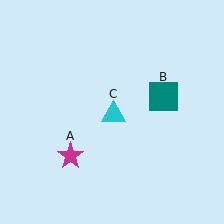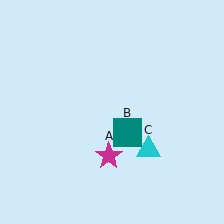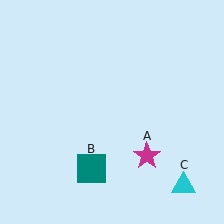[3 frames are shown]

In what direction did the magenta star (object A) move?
The magenta star (object A) moved right.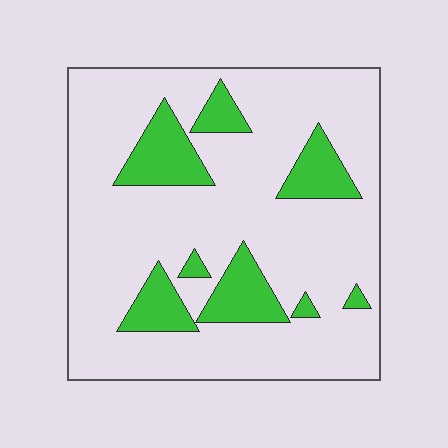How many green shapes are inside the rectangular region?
8.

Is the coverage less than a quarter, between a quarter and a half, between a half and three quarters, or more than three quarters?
Less than a quarter.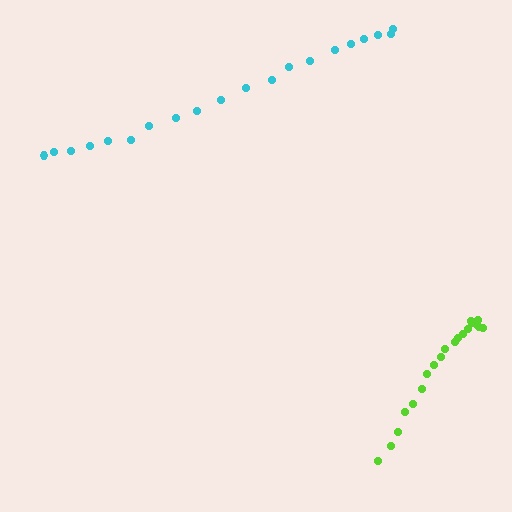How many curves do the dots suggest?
There are 2 distinct paths.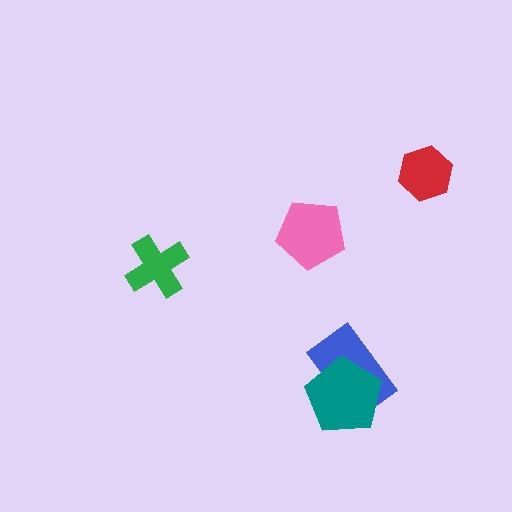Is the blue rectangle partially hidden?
Yes, it is partially covered by another shape.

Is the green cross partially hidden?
No, no other shape covers it.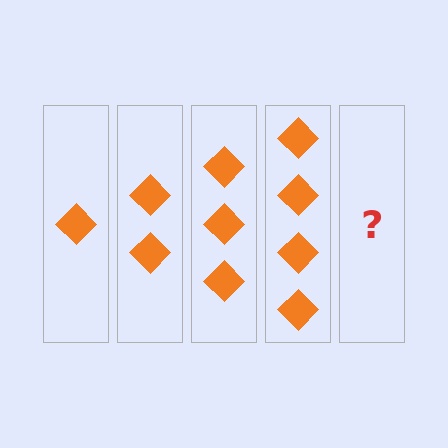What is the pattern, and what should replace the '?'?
The pattern is that each step adds one more diamond. The '?' should be 5 diamonds.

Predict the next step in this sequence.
The next step is 5 diamonds.